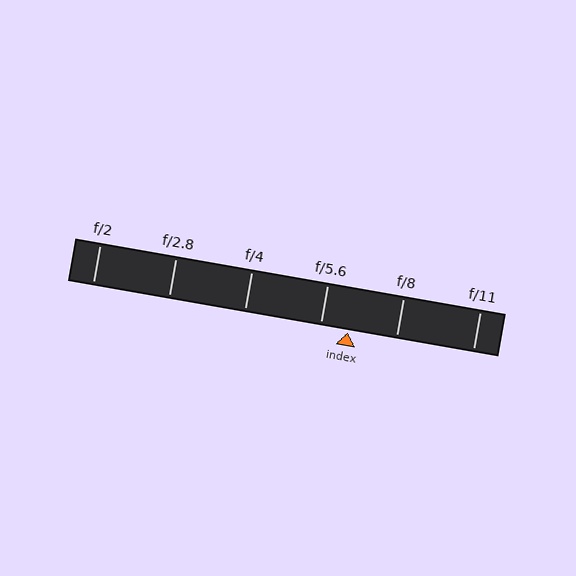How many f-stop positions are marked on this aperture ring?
There are 6 f-stop positions marked.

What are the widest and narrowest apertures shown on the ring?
The widest aperture shown is f/2 and the narrowest is f/11.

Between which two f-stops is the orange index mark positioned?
The index mark is between f/5.6 and f/8.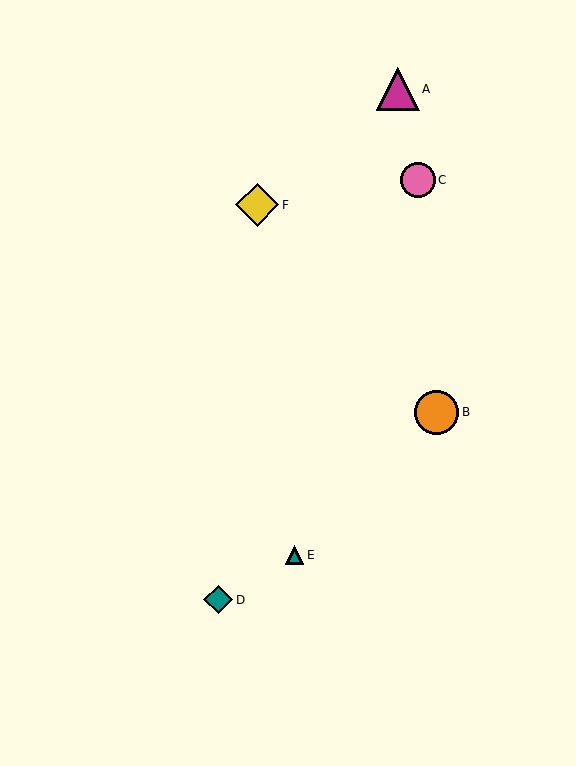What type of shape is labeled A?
Shape A is a magenta triangle.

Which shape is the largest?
The orange circle (labeled B) is the largest.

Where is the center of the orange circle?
The center of the orange circle is at (437, 412).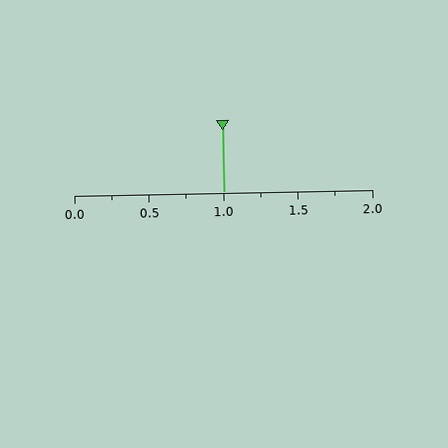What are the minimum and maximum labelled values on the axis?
The axis runs from 0.0 to 2.0.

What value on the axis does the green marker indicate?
The marker indicates approximately 1.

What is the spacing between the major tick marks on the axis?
The major ticks are spaced 0.5 apart.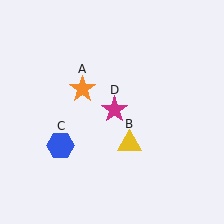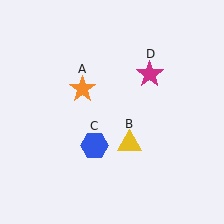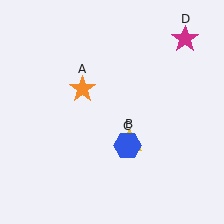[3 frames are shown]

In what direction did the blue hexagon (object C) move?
The blue hexagon (object C) moved right.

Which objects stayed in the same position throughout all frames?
Orange star (object A) and yellow triangle (object B) remained stationary.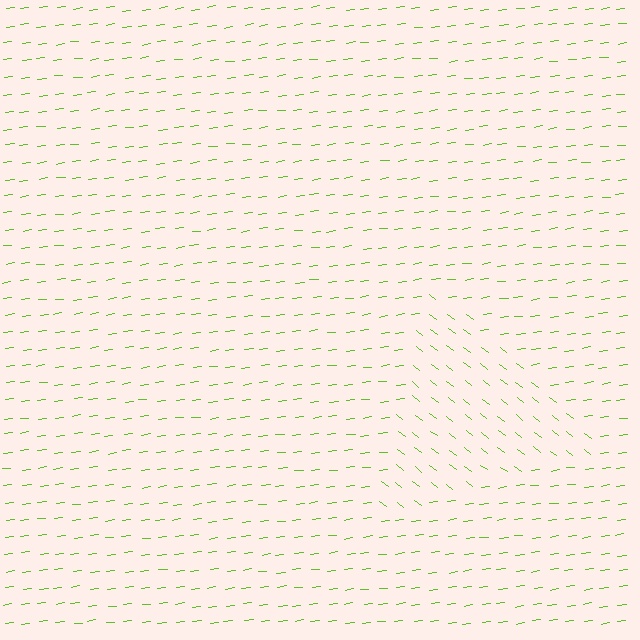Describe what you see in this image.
The image is filled with small lime line segments. A triangle region in the image has lines oriented differently from the surrounding lines, creating a visible texture boundary.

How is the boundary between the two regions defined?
The boundary is defined purely by a change in line orientation (approximately 45 degrees difference). All lines are the same color and thickness.